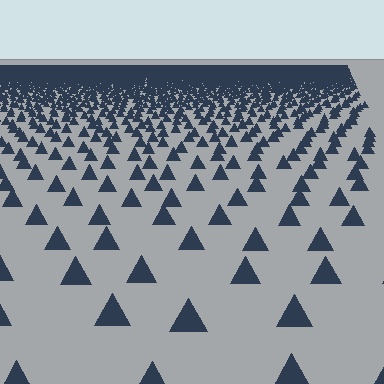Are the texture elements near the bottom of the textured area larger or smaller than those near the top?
Larger. Near the bottom, elements are closer to the viewer and appear at a bigger on-screen size.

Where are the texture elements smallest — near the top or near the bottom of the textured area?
Near the top.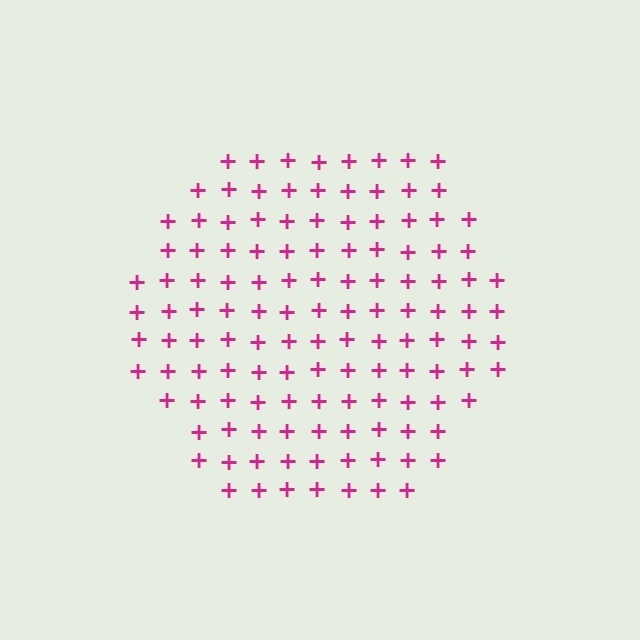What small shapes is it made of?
It is made of small plus signs.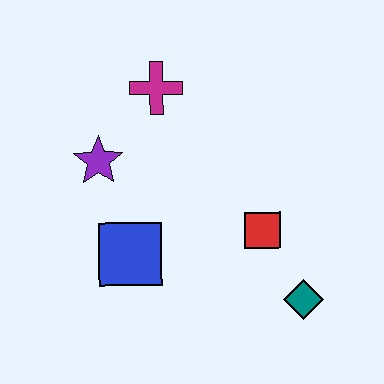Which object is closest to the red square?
The teal diamond is closest to the red square.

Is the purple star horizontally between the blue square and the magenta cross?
No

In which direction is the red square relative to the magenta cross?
The red square is below the magenta cross.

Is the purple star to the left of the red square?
Yes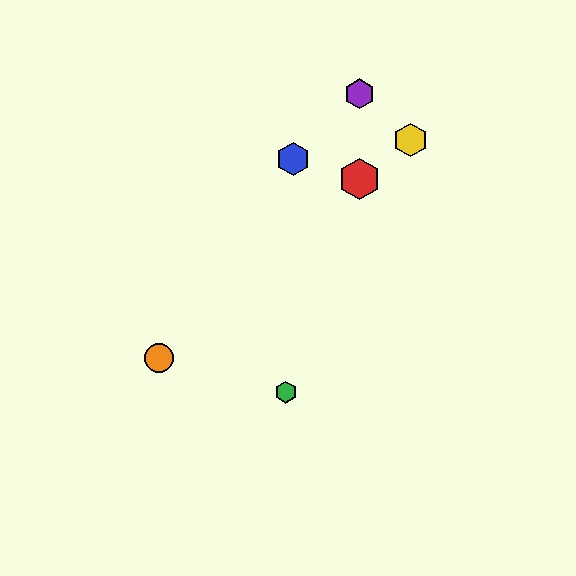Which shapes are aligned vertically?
The red hexagon, the purple hexagon are aligned vertically.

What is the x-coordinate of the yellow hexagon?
The yellow hexagon is at x≈411.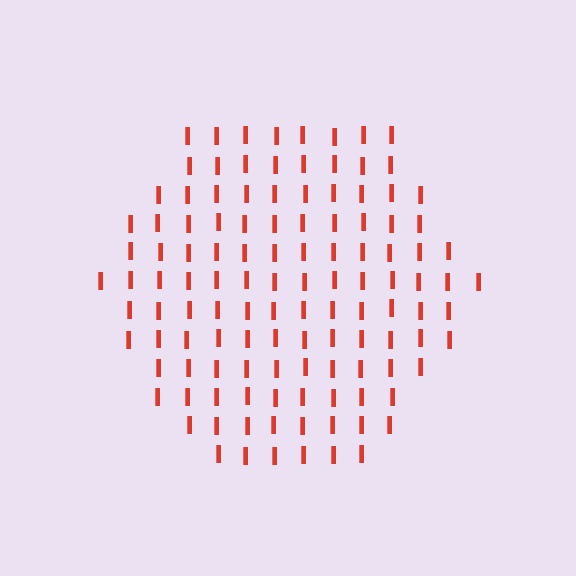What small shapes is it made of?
It is made of small letter I's.